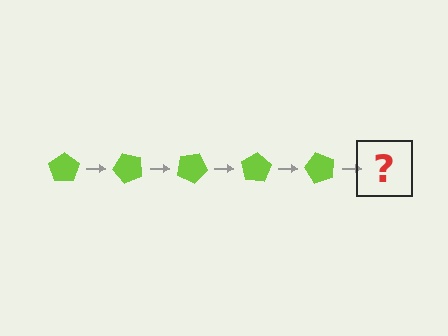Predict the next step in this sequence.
The next step is a lime pentagon rotated 250 degrees.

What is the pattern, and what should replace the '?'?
The pattern is that the pentagon rotates 50 degrees each step. The '?' should be a lime pentagon rotated 250 degrees.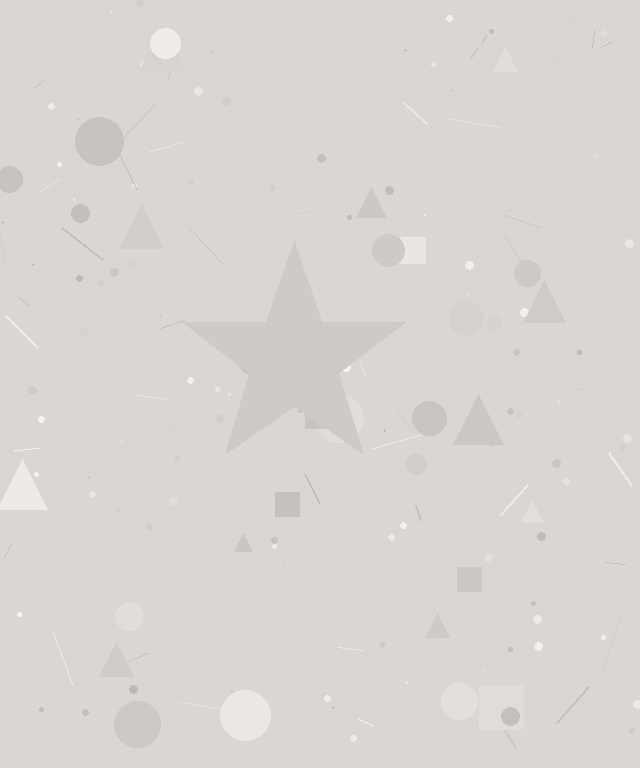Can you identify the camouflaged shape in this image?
The camouflaged shape is a star.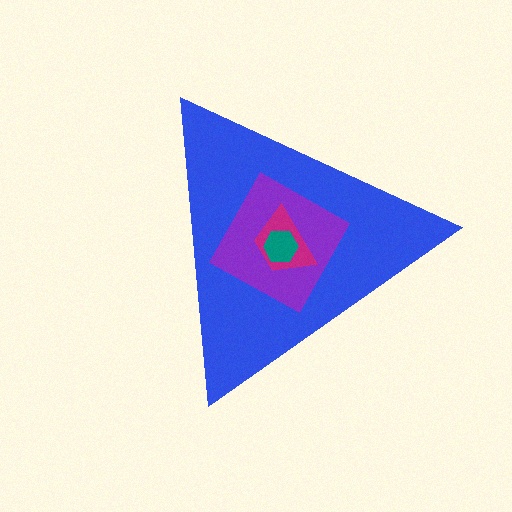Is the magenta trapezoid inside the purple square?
Yes.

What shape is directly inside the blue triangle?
The purple square.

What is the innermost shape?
The teal hexagon.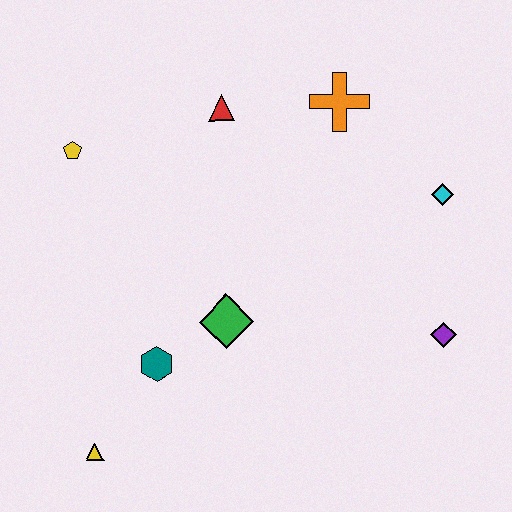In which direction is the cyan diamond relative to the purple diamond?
The cyan diamond is above the purple diamond.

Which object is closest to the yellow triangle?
The teal hexagon is closest to the yellow triangle.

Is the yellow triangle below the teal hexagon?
Yes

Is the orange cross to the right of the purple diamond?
No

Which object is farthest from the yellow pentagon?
The purple diamond is farthest from the yellow pentagon.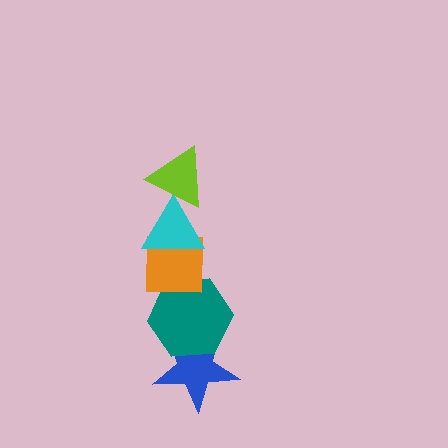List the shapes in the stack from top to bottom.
From top to bottom: the lime triangle, the cyan triangle, the orange square, the teal hexagon, the blue star.